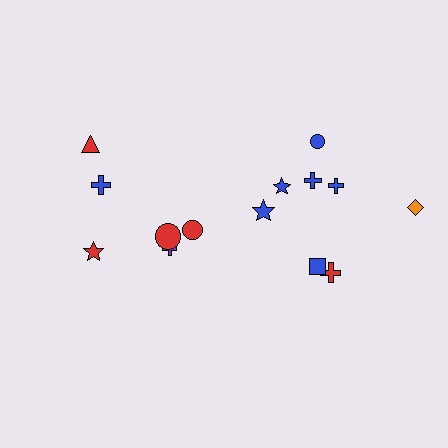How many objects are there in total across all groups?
There are 14 objects.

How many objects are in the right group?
There are 8 objects.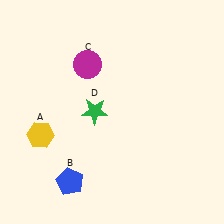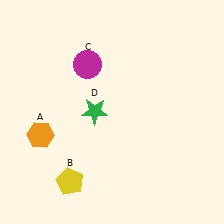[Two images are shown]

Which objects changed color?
A changed from yellow to orange. B changed from blue to yellow.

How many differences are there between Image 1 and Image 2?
There are 2 differences between the two images.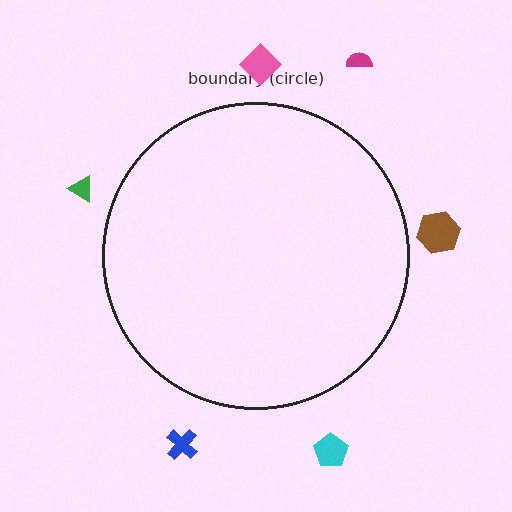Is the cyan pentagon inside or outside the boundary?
Outside.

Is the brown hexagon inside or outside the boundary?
Outside.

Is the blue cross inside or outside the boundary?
Outside.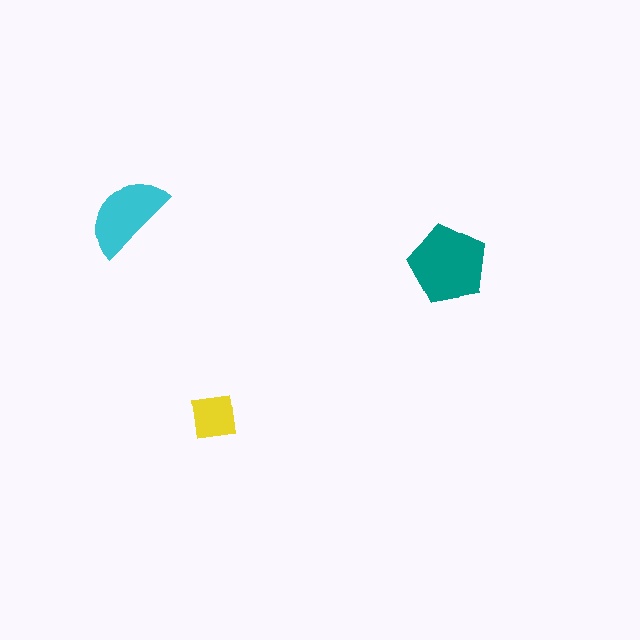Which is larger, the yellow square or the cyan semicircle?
The cyan semicircle.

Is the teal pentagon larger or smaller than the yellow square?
Larger.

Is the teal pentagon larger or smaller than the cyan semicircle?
Larger.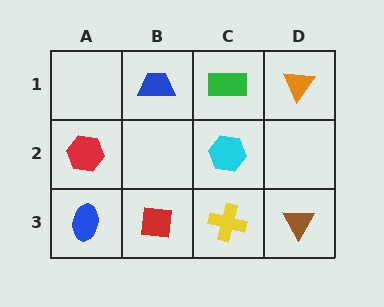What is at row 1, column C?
A green rectangle.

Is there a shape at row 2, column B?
No, that cell is empty.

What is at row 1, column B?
A blue trapezoid.